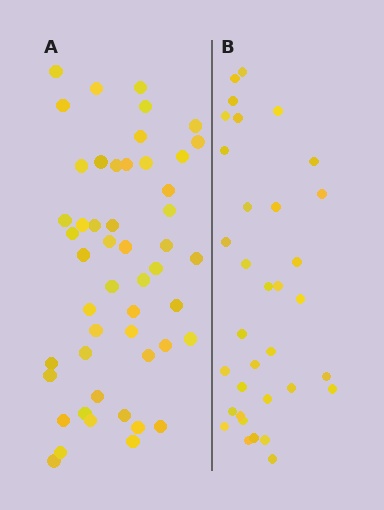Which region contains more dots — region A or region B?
Region A (the left region) has more dots.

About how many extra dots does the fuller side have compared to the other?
Region A has approximately 15 more dots than region B.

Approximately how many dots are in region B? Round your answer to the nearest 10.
About 30 dots. (The exact count is 34, which rounds to 30.)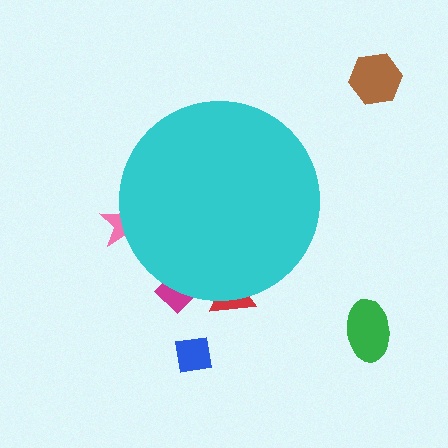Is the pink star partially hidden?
Yes, the pink star is partially hidden behind the cyan circle.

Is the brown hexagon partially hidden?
No, the brown hexagon is fully visible.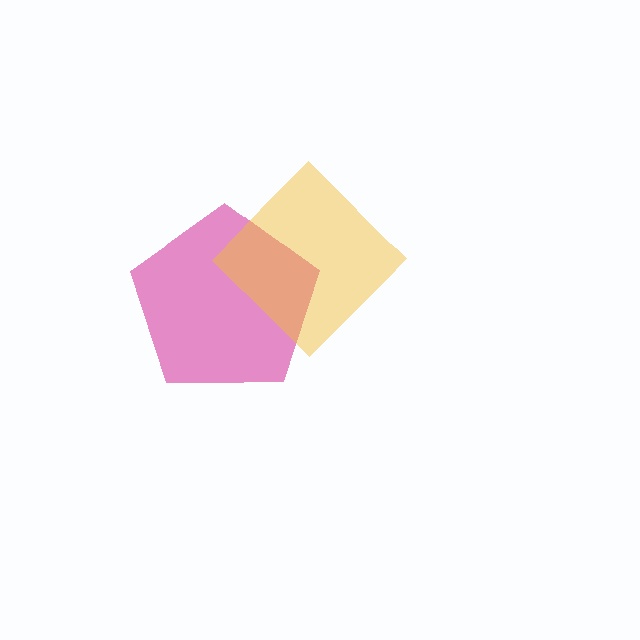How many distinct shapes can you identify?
There are 2 distinct shapes: a magenta pentagon, a yellow diamond.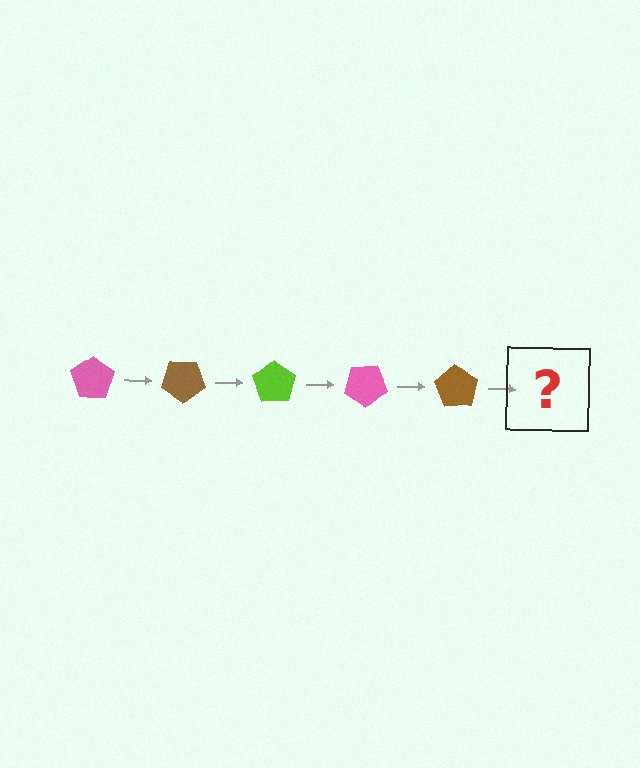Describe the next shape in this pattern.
It should be a lime pentagon, rotated 175 degrees from the start.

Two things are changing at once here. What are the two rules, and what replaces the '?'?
The two rules are that it rotates 35 degrees each step and the color cycles through pink, brown, and lime. The '?' should be a lime pentagon, rotated 175 degrees from the start.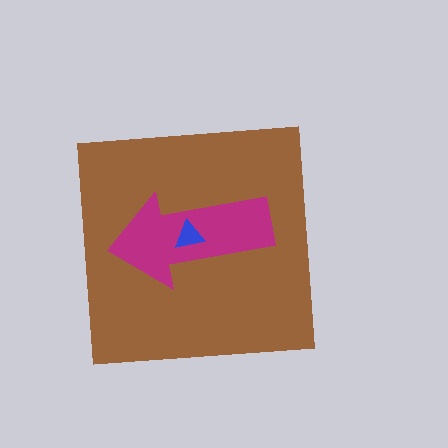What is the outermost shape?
The brown square.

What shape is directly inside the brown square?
The magenta arrow.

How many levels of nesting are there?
3.